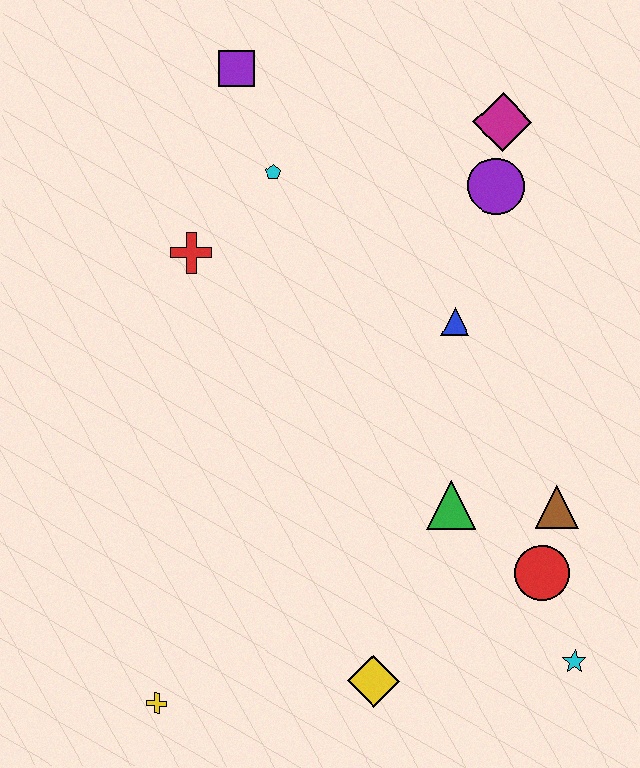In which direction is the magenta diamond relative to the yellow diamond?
The magenta diamond is above the yellow diamond.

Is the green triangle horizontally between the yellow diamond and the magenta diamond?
Yes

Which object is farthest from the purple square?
The cyan star is farthest from the purple square.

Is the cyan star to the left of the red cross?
No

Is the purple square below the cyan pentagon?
No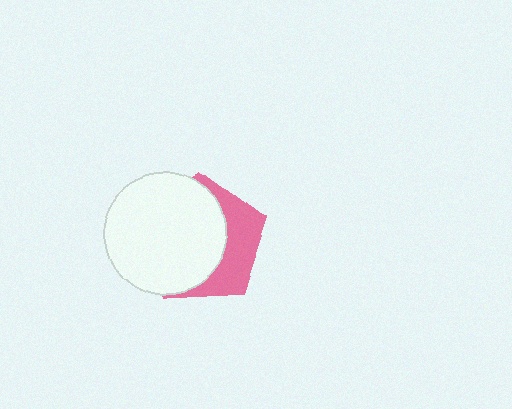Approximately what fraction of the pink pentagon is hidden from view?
Roughly 64% of the pink pentagon is hidden behind the white circle.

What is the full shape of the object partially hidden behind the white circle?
The partially hidden object is a pink pentagon.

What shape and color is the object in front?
The object in front is a white circle.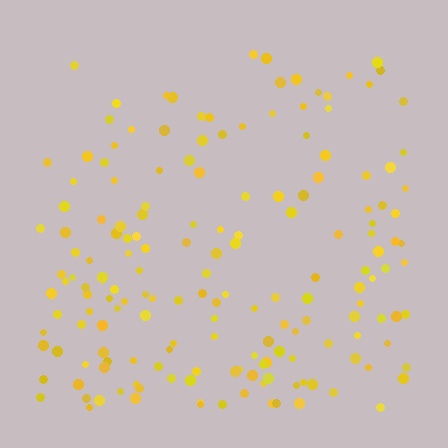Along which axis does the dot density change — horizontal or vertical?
Vertical.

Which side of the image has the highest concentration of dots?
The bottom.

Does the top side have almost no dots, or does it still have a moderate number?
Still a moderate number, just noticeably fewer than the bottom.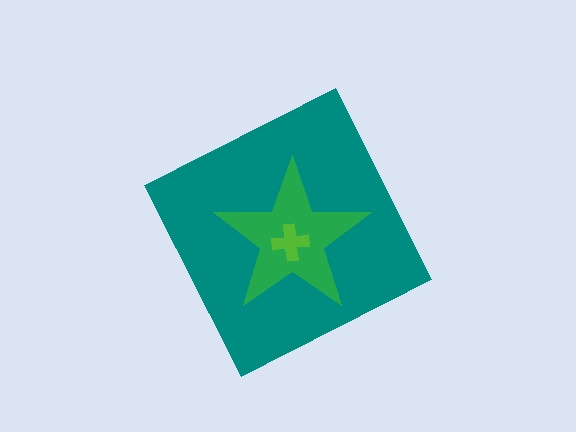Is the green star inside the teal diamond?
Yes.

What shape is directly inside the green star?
The lime cross.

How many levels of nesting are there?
3.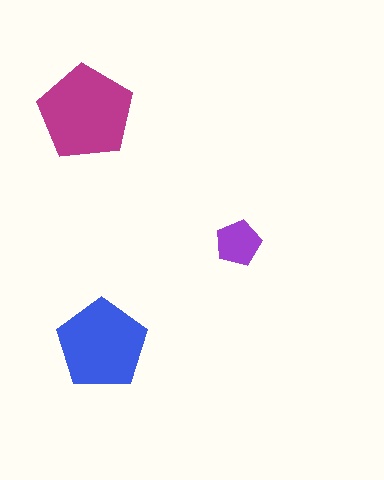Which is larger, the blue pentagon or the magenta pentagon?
The magenta one.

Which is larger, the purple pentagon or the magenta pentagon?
The magenta one.